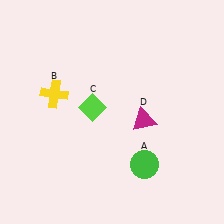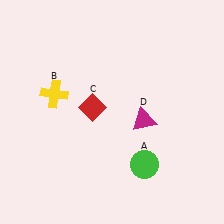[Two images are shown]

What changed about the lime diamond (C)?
In Image 1, C is lime. In Image 2, it changed to red.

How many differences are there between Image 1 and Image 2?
There is 1 difference between the two images.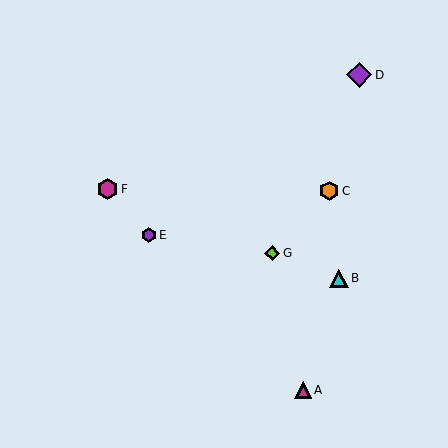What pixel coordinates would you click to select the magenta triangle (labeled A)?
Click at (303, 390) to select the magenta triangle A.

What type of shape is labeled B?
Shape B is a cyan triangle.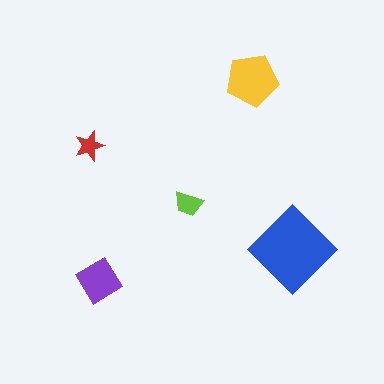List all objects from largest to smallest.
The blue diamond, the yellow pentagon, the purple diamond, the lime trapezoid, the red star.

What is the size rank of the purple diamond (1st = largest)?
3rd.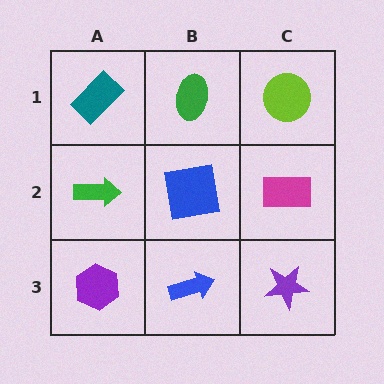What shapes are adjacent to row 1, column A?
A green arrow (row 2, column A), a green ellipse (row 1, column B).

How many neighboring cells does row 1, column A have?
2.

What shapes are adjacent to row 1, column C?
A magenta rectangle (row 2, column C), a green ellipse (row 1, column B).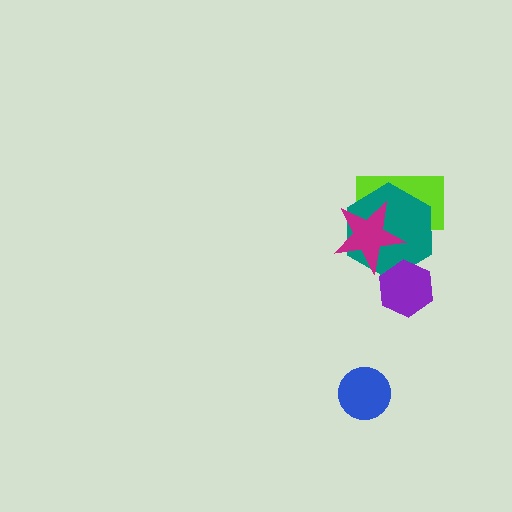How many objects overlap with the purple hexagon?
1 object overlaps with the purple hexagon.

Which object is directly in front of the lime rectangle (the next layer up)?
The teal hexagon is directly in front of the lime rectangle.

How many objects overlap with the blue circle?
0 objects overlap with the blue circle.